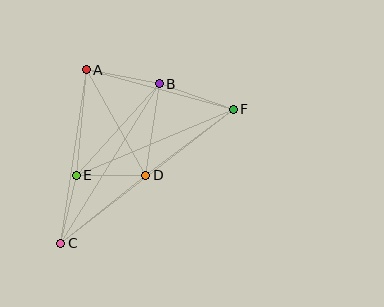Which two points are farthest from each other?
Points C and F are farthest from each other.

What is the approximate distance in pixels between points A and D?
The distance between A and D is approximately 121 pixels.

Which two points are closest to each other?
Points D and E are closest to each other.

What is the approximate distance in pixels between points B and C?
The distance between B and C is approximately 187 pixels.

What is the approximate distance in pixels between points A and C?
The distance between A and C is approximately 176 pixels.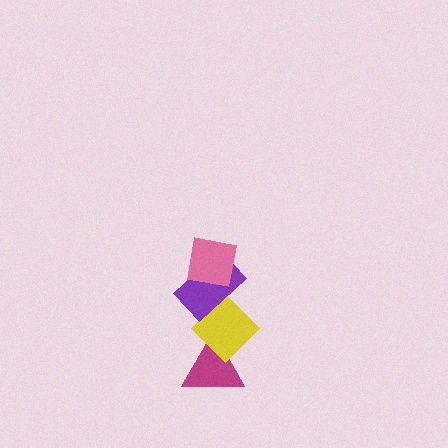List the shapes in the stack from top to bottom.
From top to bottom: the pink square, the purple rectangle, the yellow diamond, the magenta triangle.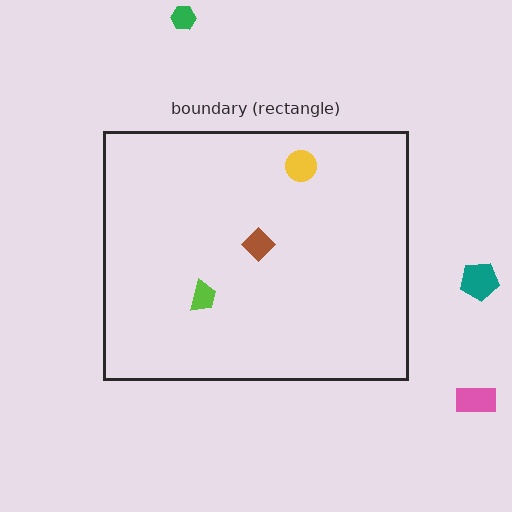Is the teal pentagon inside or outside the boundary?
Outside.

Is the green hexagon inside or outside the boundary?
Outside.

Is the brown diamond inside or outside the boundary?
Inside.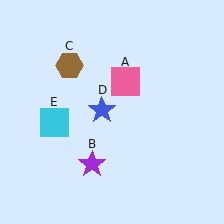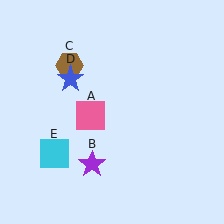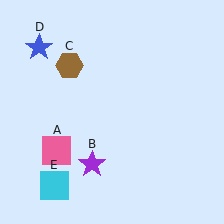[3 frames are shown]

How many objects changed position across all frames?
3 objects changed position: pink square (object A), blue star (object D), cyan square (object E).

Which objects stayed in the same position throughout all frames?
Purple star (object B) and brown hexagon (object C) remained stationary.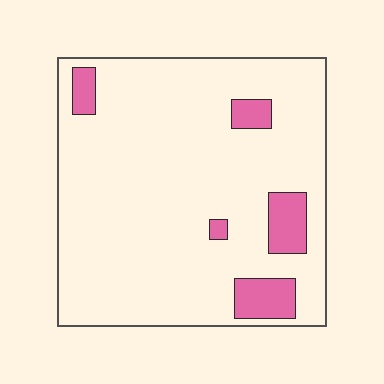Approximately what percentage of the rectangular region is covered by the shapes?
Approximately 10%.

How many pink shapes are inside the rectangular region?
5.